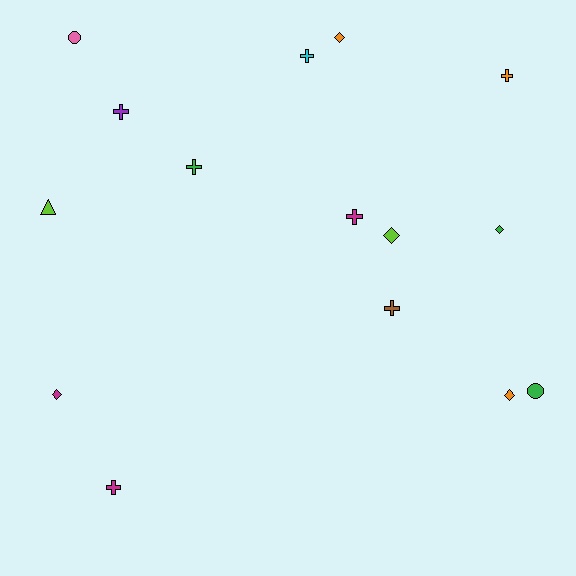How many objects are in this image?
There are 15 objects.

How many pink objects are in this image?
There is 1 pink object.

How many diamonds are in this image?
There are 5 diamonds.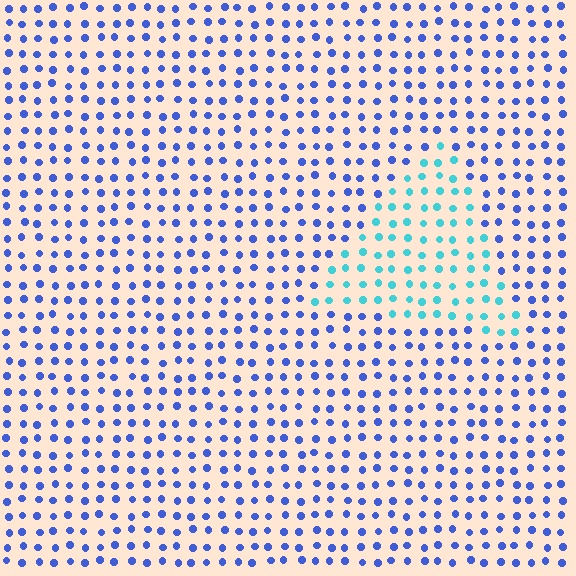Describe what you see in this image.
The image is filled with small blue elements in a uniform arrangement. A triangle-shaped region is visible where the elements are tinted to a slightly different hue, forming a subtle color boundary.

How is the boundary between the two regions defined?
The boundary is defined purely by a slight shift in hue (about 46 degrees). Spacing, size, and orientation are identical on both sides.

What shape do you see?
I see a triangle.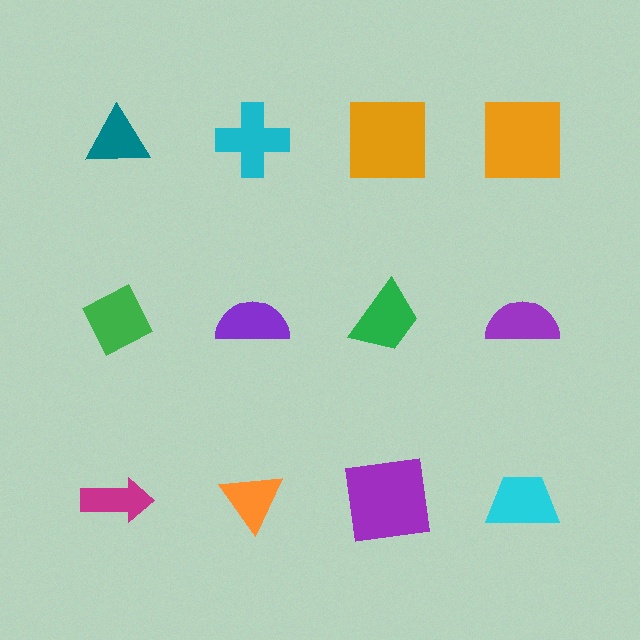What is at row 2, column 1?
A green diamond.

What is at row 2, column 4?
A purple semicircle.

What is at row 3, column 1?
A magenta arrow.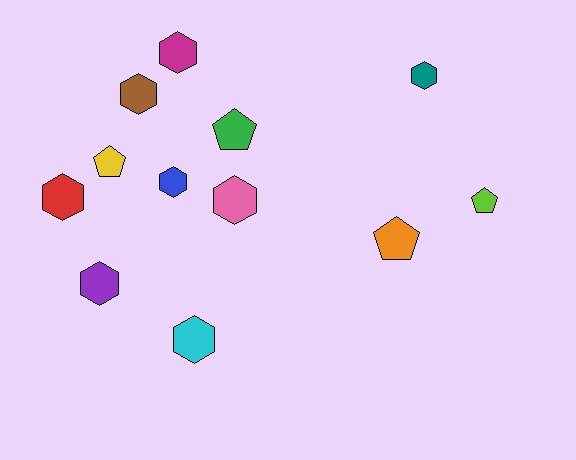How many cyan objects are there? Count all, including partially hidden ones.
There is 1 cyan object.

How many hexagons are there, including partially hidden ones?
There are 8 hexagons.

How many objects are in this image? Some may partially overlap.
There are 12 objects.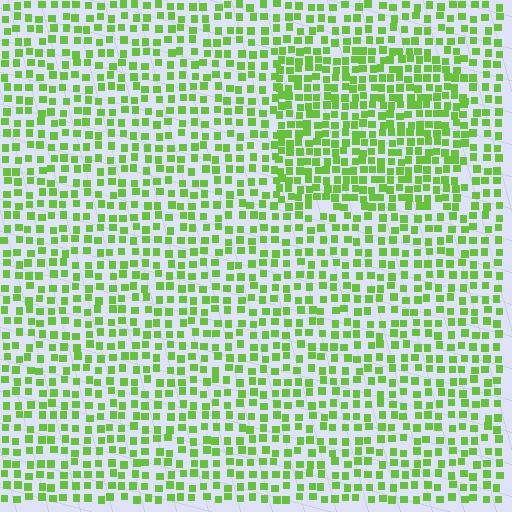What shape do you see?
I see a rectangle.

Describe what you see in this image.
The image contains small lime elements arranged at two different densities. A rectangle-shaped region is visible where the elements are more densely packed than the surrounding area.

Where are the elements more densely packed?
The elements are more densely packed inside the rectangle boundary.